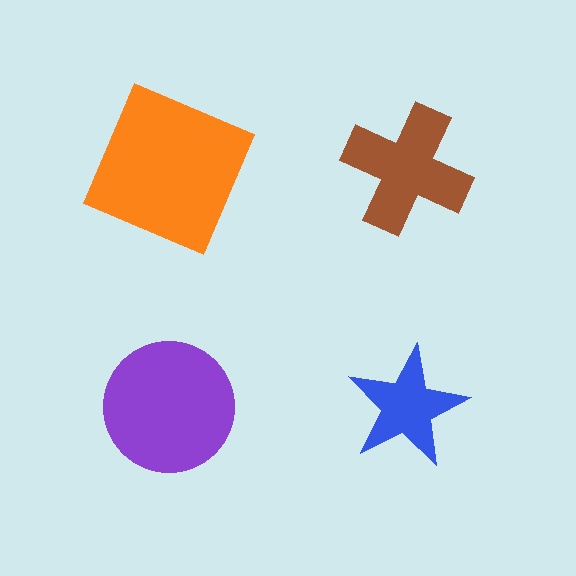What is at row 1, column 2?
A brown cross.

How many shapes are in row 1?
2 shapes.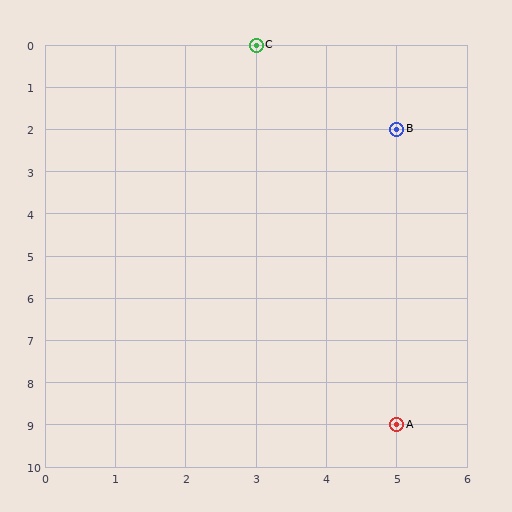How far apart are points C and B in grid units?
Points C and B are 2 columns and 2 rows apart (about 2.8 grid units diagonally).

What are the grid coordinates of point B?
Point B is at grid coordinates (5, 2).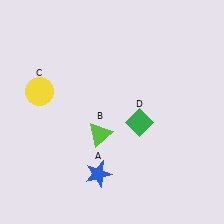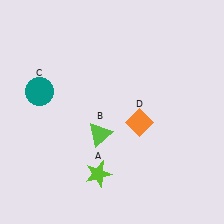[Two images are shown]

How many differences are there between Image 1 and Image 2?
There are 3 differences between the two images.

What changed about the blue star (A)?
In Image 1, A is blue. In Image 2, it changed to lime.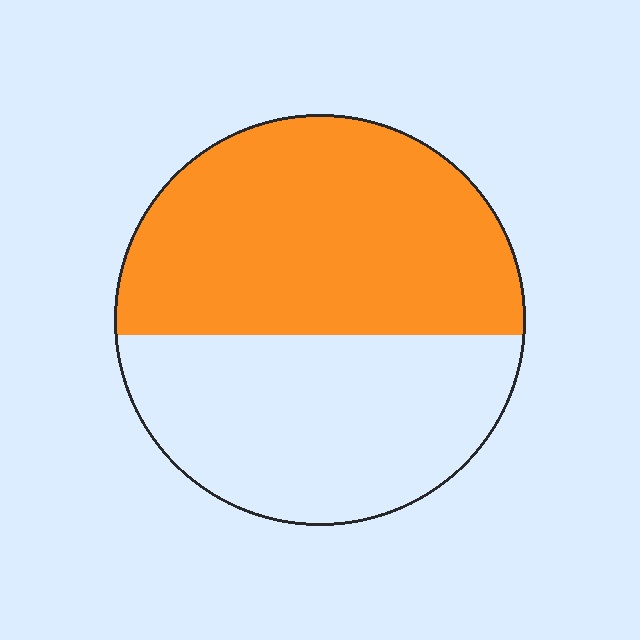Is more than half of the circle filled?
Yes.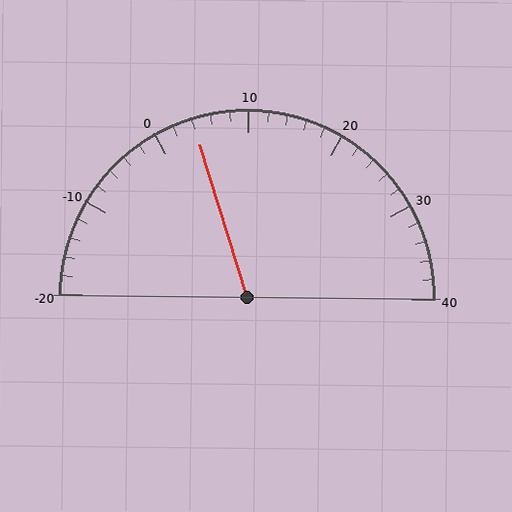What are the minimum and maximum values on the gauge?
The gauge ranges from -20 to 40.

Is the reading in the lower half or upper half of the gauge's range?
The reading is in the lower half of the range (-20 to 40).